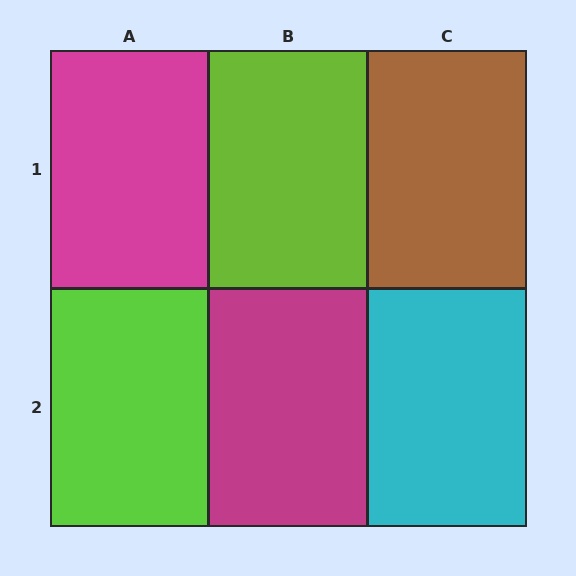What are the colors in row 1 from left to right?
Magenta, lime, brown.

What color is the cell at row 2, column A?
Lime.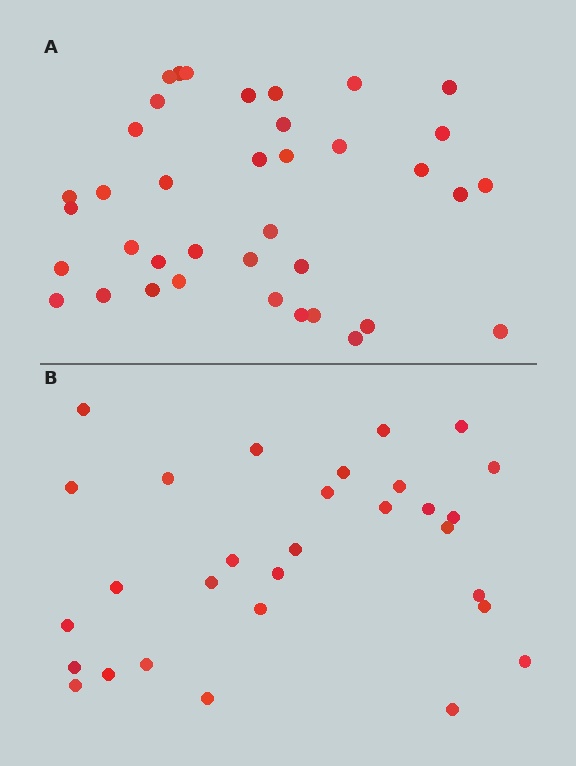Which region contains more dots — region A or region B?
Region A (the top region) has more dots.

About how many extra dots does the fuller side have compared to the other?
Region A has roughly 8 or so more dots than region B.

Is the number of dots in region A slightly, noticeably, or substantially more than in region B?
Region A has noticeably more, but not dramatically so. The ratio is roughly 1.3 to 1.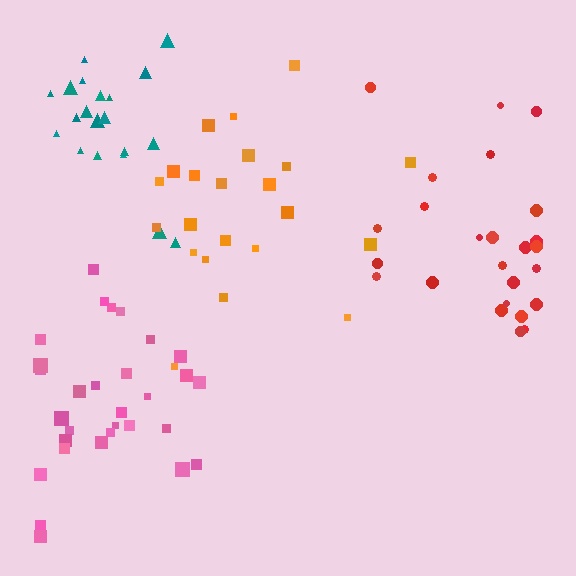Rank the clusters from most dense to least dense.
teal, red, pink, orange.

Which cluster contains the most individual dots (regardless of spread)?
Pink (30).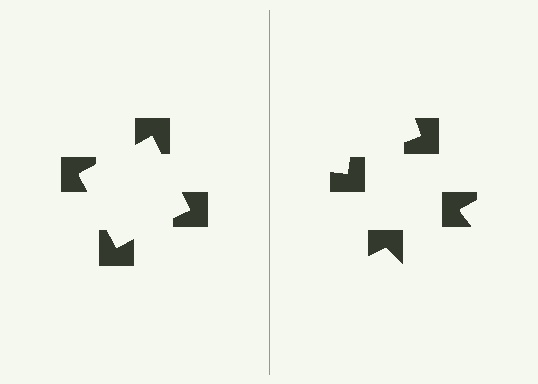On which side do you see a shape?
An illusory square appears on the left side. On the right side the wedge cuts are rotated, so no coherent shape forms.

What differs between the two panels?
The notched squares are positioned identically on both sides; only the wedge orientations differ. On the left they align to a square; on the right they are misaligned.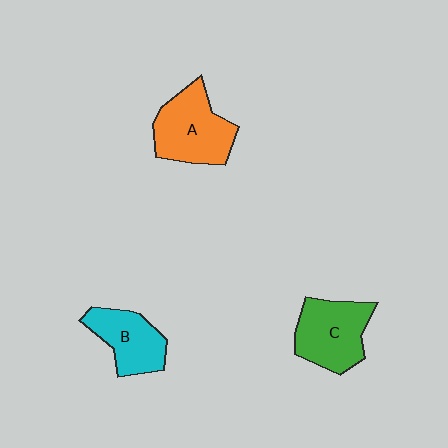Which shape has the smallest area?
Shape B (cyan).